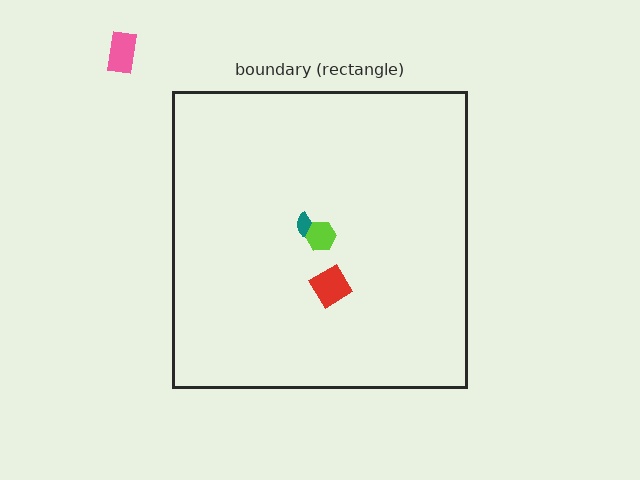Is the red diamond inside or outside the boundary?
Inside.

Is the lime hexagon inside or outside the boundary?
Inside.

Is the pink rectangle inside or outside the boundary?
Outside.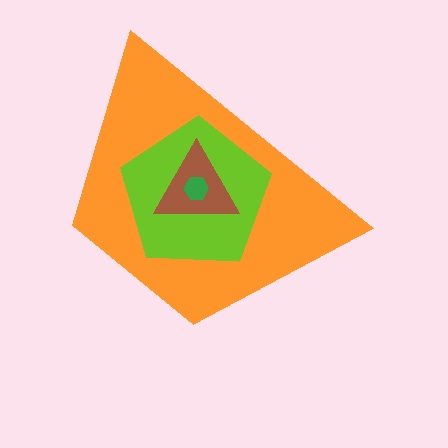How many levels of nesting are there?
4.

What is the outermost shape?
The orange trapezoid.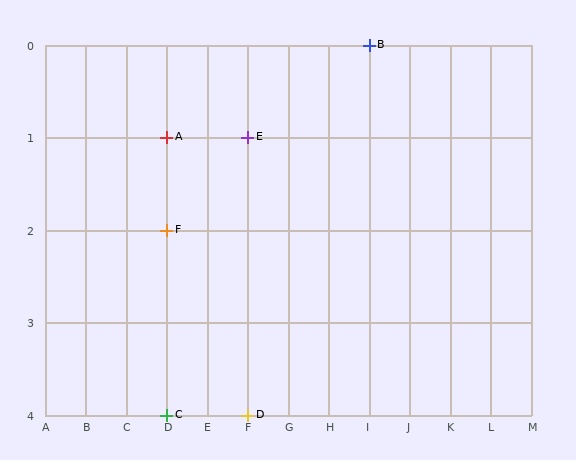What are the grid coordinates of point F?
Point F is at grid coordinates (D, 2).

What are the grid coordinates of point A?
Point A is at grid coordinates (D, 1).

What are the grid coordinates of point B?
Point B is at grid coordinates (I, 0).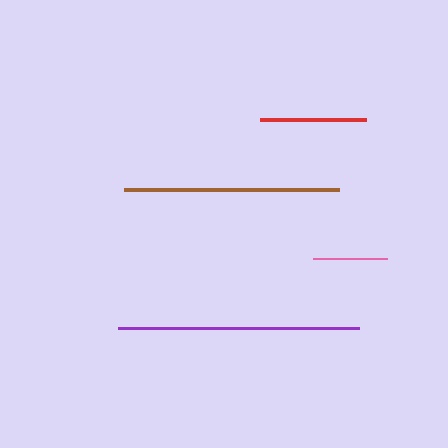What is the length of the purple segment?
The purple segment is approximately 241 pixels long.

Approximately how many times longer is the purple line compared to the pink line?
The purple line is approximately 3.3 times the length of the pink line.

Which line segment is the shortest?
The pink line is the shortest at approximately 74 pixels.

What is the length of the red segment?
The red segment is approximately 106 pixels long.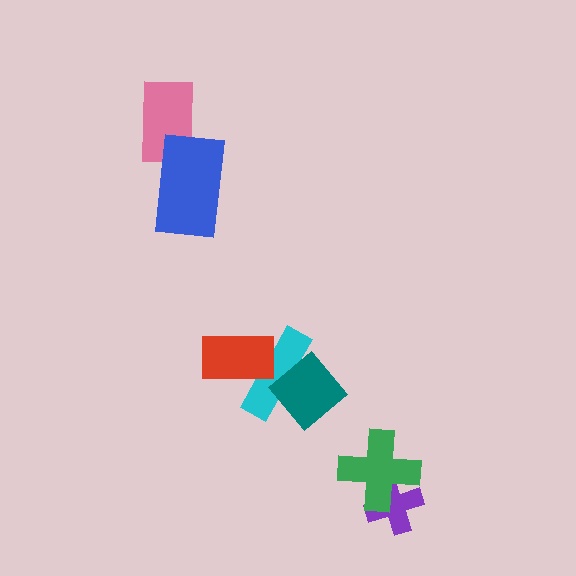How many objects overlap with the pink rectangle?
1 object overlaps with the pink rectangle.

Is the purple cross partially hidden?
Yes, it is partially covered by another shape.